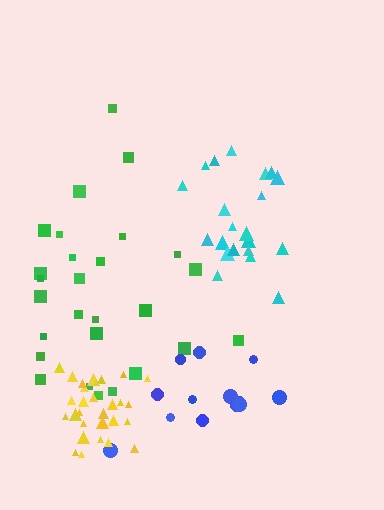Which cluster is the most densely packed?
Yellow.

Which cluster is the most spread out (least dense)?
Blue.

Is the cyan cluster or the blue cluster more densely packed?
Cyan.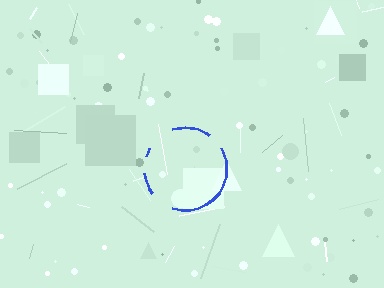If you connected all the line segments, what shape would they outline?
They would outline a circle.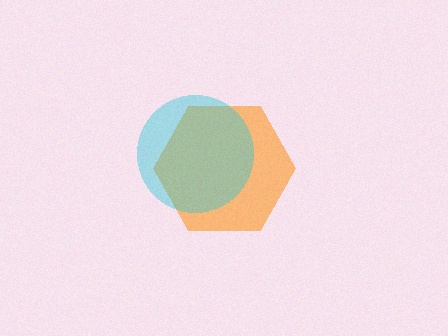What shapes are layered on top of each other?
The layered shapes are: an orange hexagon, a cyan circle.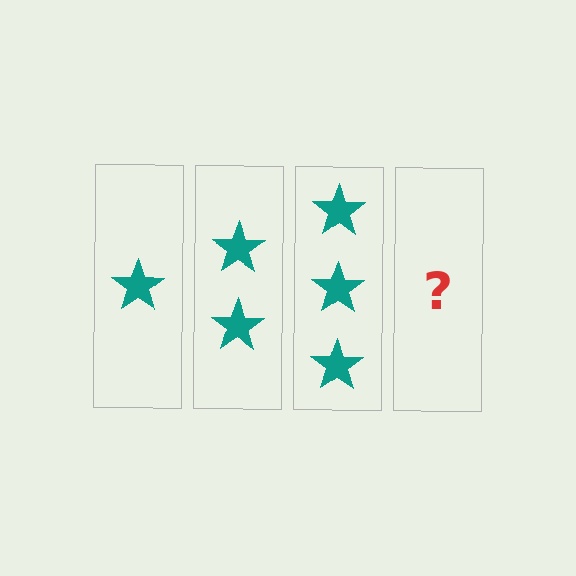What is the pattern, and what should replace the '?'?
The pattern is that each step adds one more star. The '?' should be 4 stars.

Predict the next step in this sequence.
The next step is 4 stars.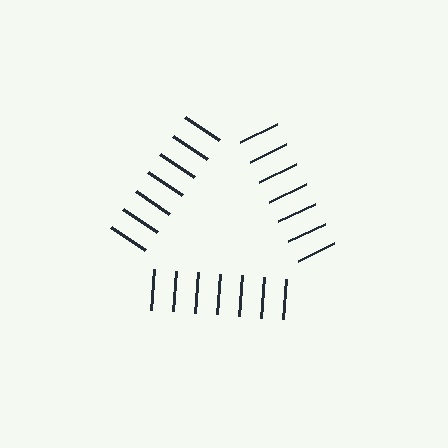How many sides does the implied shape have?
3 sides — the line-ends trace a triangle.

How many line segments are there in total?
21 — 7 along each of the 3 edges.